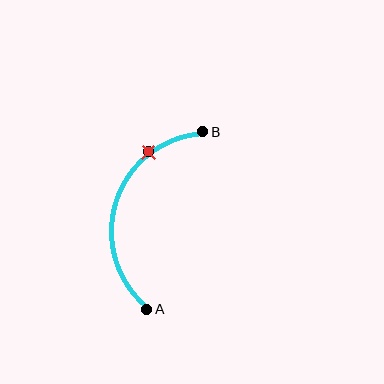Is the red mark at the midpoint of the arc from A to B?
No. The red mark lies on the arc but is closer to endpoint B. The arc midpoint would be at the point on the curve equidistant along the arc from both A and B.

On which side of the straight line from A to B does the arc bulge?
The arc bulges to the left of the straight line connecting A and B.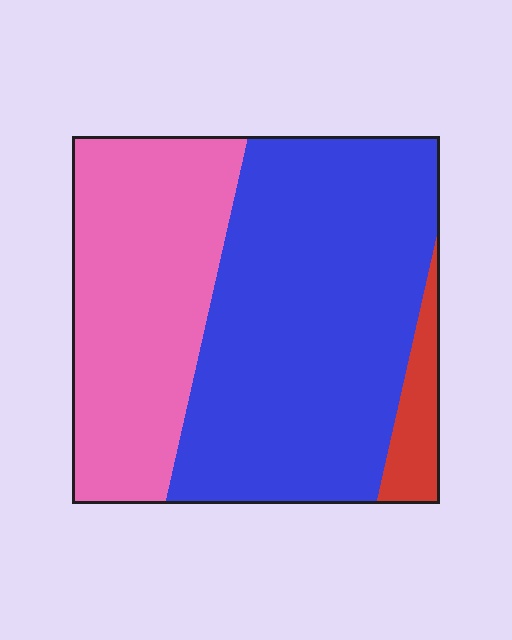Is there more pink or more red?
Pink.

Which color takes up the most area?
Blue, at roughly 55%.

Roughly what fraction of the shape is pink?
Pink covers 37% of the shape.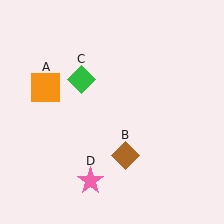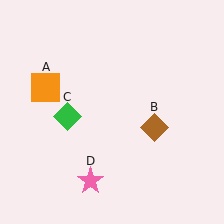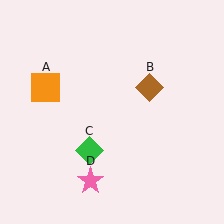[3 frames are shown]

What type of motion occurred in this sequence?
The brown diamond (object B), green diamond (object C) rotated counterclockwise around the center of the scene.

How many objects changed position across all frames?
2 objects changed position: brown diamond (object B), green diamond (object C).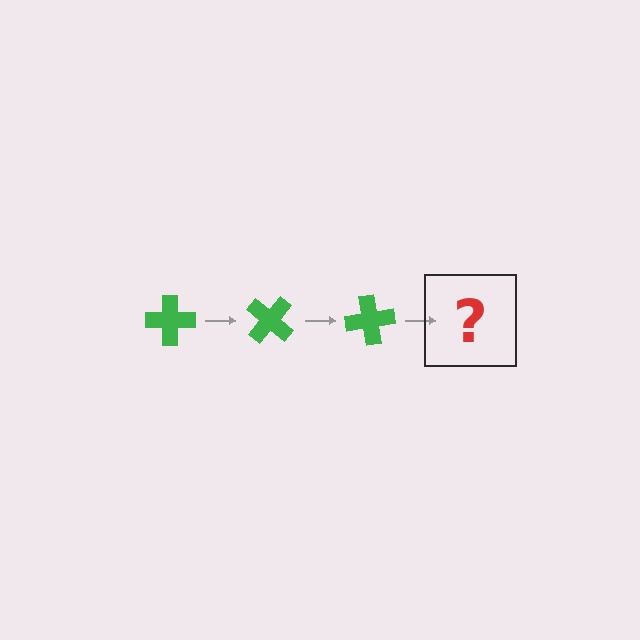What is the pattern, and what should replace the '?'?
The pattern is that the cross rotates 40 degrees each step. The '?' should be a green cross rotated 120 degrees.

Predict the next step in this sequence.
The next step is a green cross rotated 120 degrees.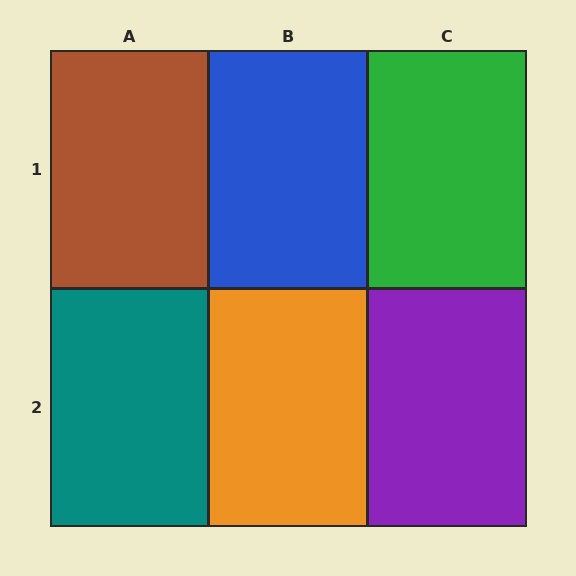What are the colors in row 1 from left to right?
Brown, blue, green.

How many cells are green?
1 cell is green.